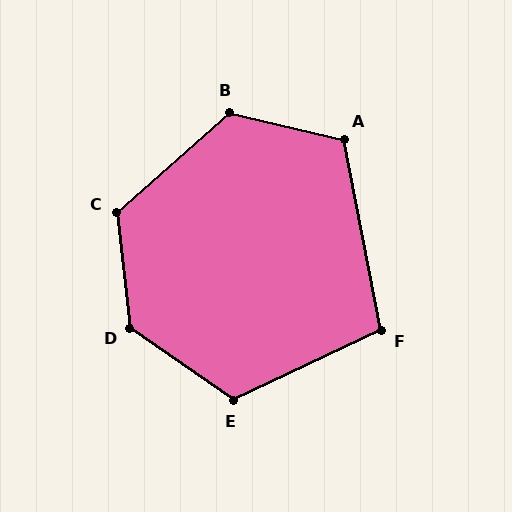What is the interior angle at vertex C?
Approximately 125 degrees (obtuse).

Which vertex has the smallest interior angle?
F, at approximately 104 degrees.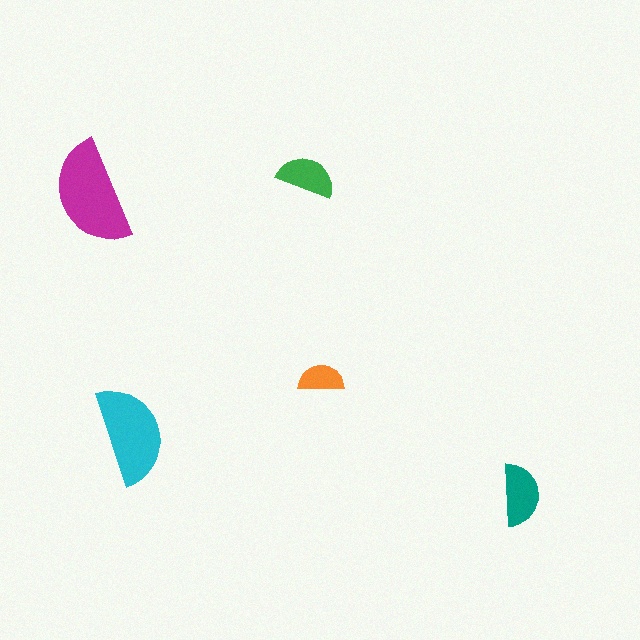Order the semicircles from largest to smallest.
the magenta one, the cyan one, the teal one, the green one, the orange one.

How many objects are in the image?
There are 5 objects in the image.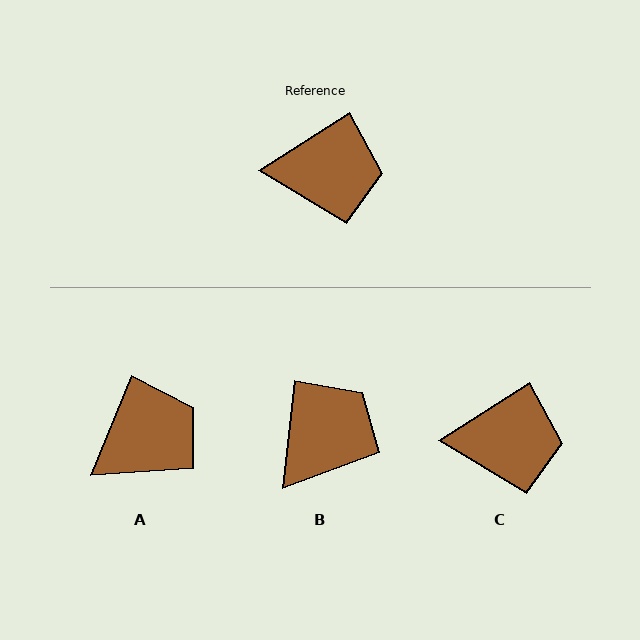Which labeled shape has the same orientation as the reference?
C.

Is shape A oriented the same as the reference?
No, it is off by about 35 degrees.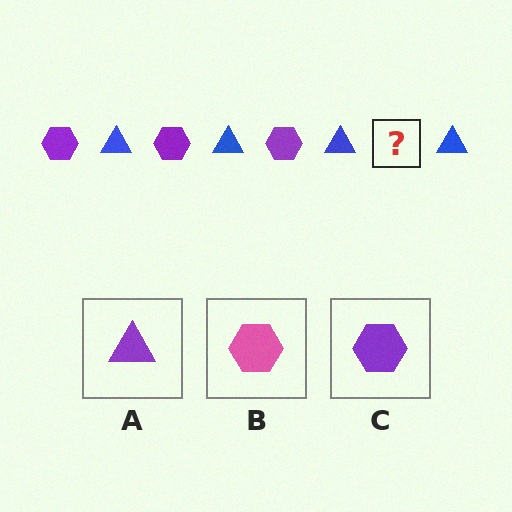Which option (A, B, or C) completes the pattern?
C.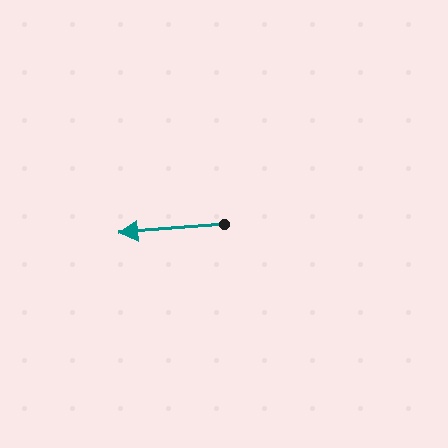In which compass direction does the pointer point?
West.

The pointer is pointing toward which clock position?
Roughly 9 o'clock.